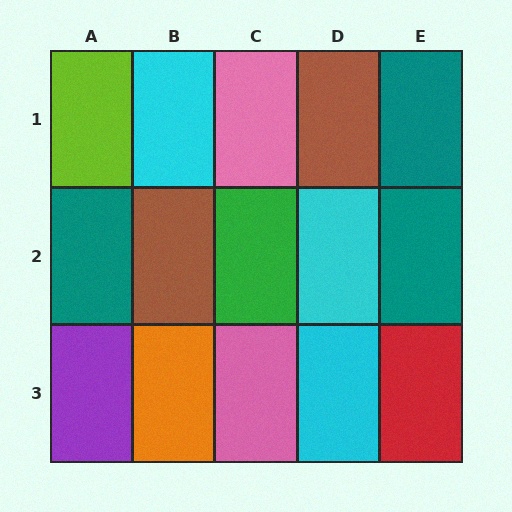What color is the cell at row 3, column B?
Orange.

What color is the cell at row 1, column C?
Pink.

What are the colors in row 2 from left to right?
Teal, brown, green, cyan, teal.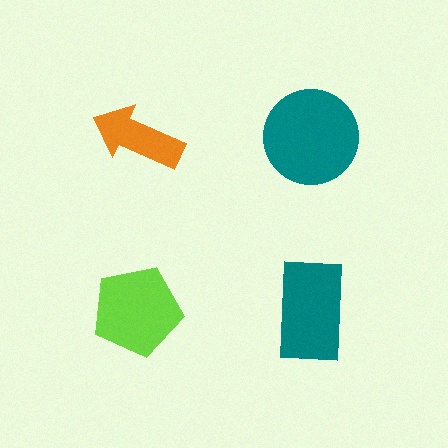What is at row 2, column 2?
A teal rectangle.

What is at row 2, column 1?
A lime pentagon.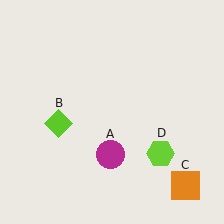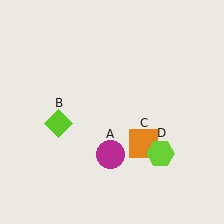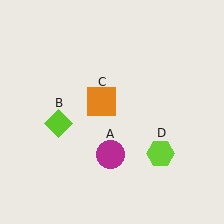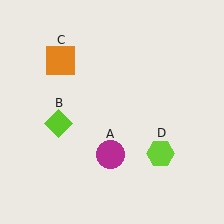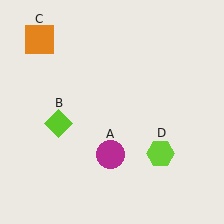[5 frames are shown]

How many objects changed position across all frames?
1 object changed position: orange square (object C).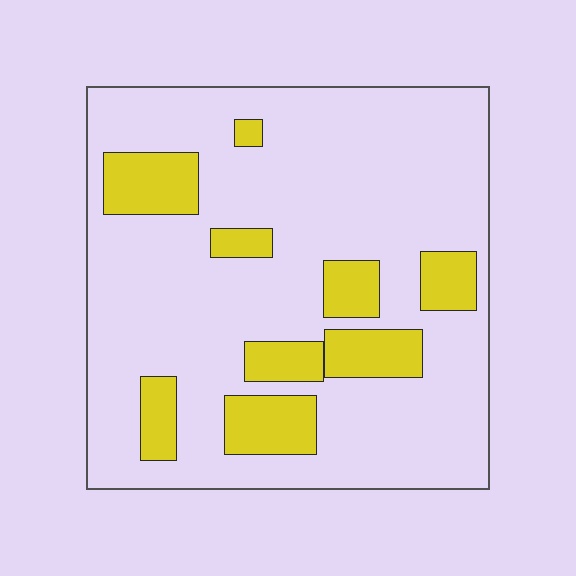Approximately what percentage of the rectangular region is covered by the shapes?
Approximately 20%.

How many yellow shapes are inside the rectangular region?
9.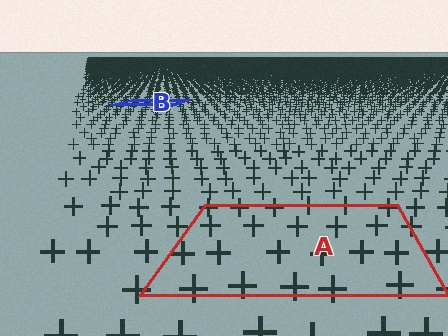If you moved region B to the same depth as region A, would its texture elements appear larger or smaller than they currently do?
They would appear larger. At a closer depth, the same texture elements are projected at a bigger on-screen size.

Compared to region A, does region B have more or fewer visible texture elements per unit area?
Region B has more texture elements per unit area — they are packed more densely because it is farther away.